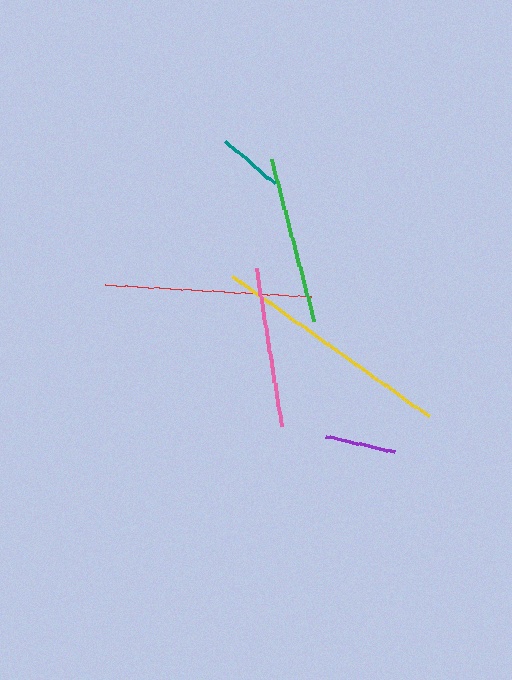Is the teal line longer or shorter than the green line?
The green line is longer than the teal line.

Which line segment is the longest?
The yellow line is the longest at approximately 242 pixels.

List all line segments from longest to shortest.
From longest to shortest: yellow, red, green, pink, purple, teal.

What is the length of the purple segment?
The purple segment is approximately 71 pixels long.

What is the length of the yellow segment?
The yellow segment is approximately 242 pixels long.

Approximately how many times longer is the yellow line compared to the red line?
The yellow line is approximately 1.2 times the length of the red line.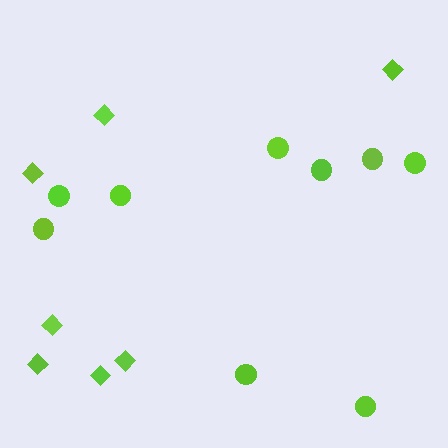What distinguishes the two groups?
There are 2 groups: one group of circles (9) and one group of diamonds (7).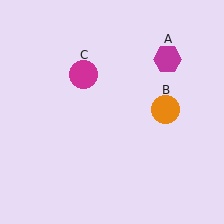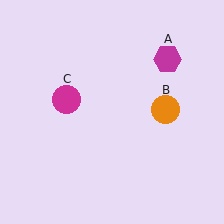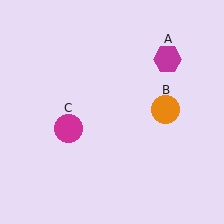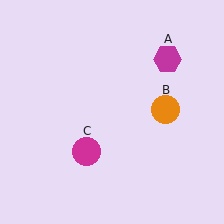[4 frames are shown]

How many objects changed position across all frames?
1 object changed position: magenta circle (object C).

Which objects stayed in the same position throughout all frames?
Magenta hexagon (object A) and orange circle (object B) remained stationary.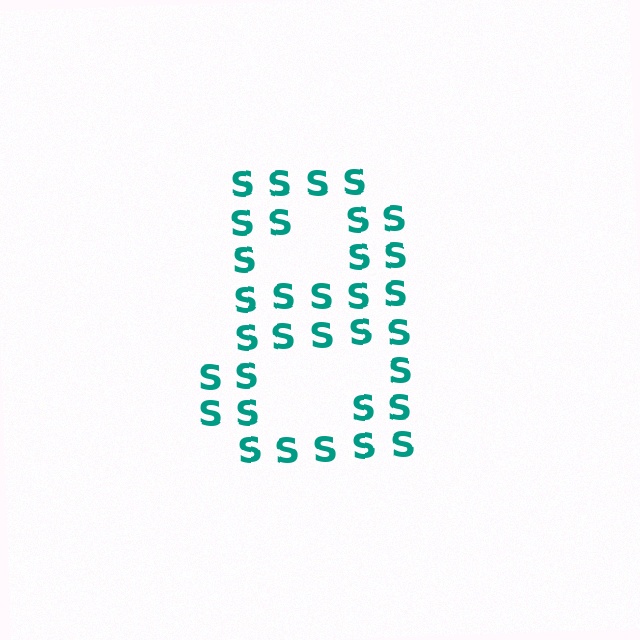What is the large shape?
The large shape is the digit 8.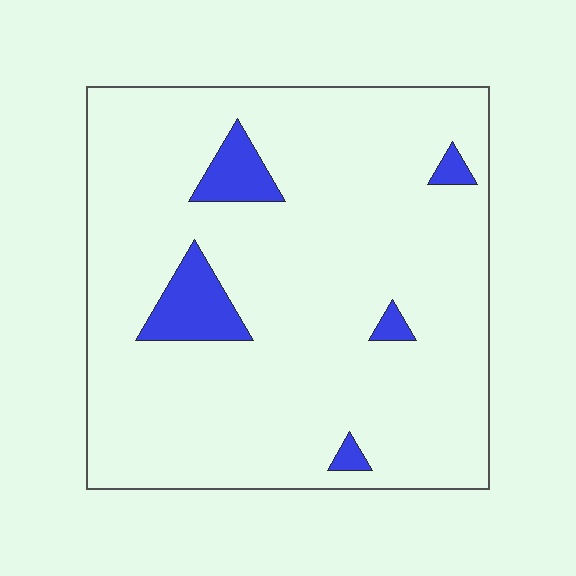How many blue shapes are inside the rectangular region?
5.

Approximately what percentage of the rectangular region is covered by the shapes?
Approximately 10%.